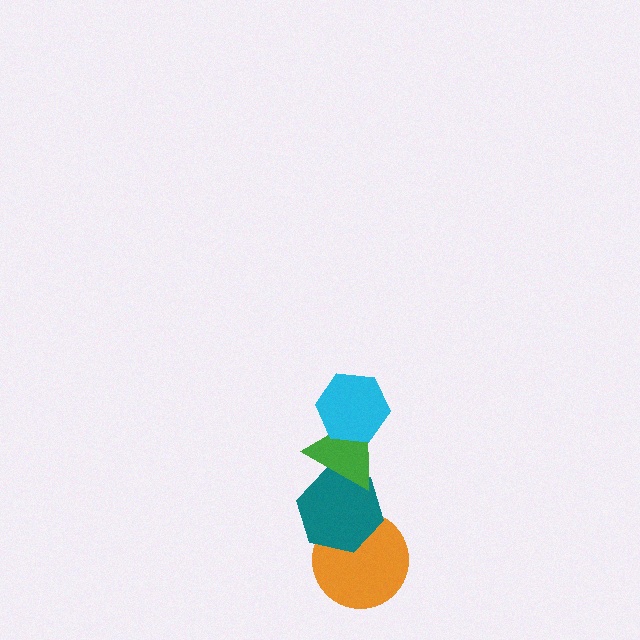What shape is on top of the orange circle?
The teal hexagon is on top of the orange circle.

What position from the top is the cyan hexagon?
The cyan hexagon is 1st from the top.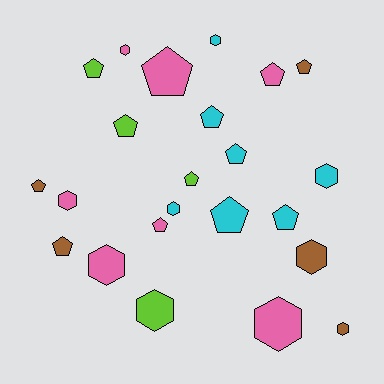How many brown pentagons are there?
There are 3 brown pentagons.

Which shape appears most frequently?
Pentagon, with 13 objects.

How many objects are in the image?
There are 23 objects.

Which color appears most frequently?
Pink, with 7 objects.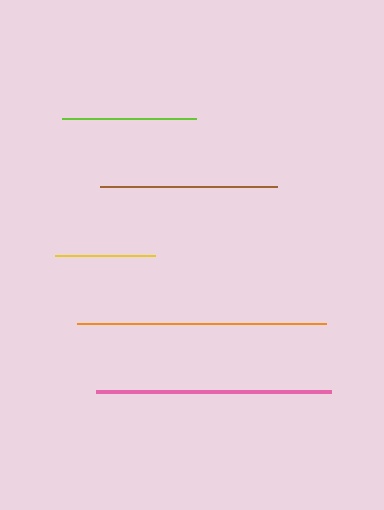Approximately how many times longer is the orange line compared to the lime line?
The orange line is approximately 1.9 times the length of the lime line.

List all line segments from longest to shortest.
From longest to shortest: orange, pink, brown, lime, yellow.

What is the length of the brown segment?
The brown segment is approximately 178 pixels long.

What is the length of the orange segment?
The orange segment is approximately 248 pixels long.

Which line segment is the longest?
The orange line is the longest at approximately 248 pixels.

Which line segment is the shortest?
The yellow line is the shortest at approximately 100 pixels.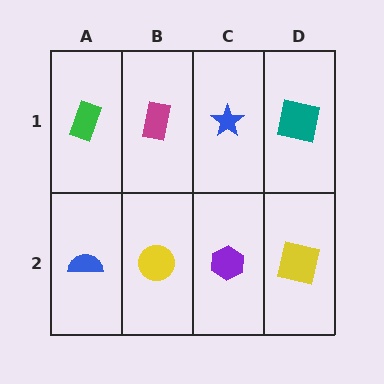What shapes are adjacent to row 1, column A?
A blue semicircle (row 2, column A), a magenta rectangle (row 1, column B).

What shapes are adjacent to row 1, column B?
A yellow circle (row 2, column B), a green rectangle (row 1, column A), a blue star (row 1, column C).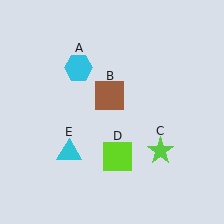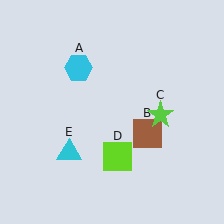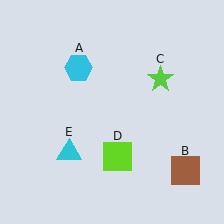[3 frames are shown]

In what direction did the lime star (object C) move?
The lime star (object C) moved up.